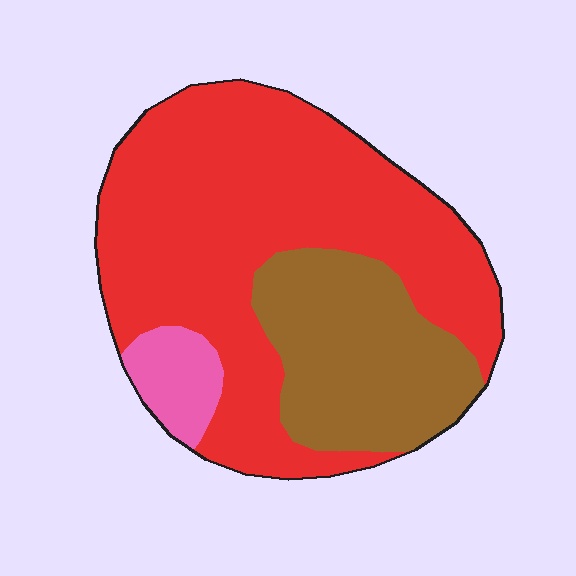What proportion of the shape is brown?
Brown takes up between a quarter and a half of the shape.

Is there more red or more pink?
Red.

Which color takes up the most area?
Red, at roughly 65%.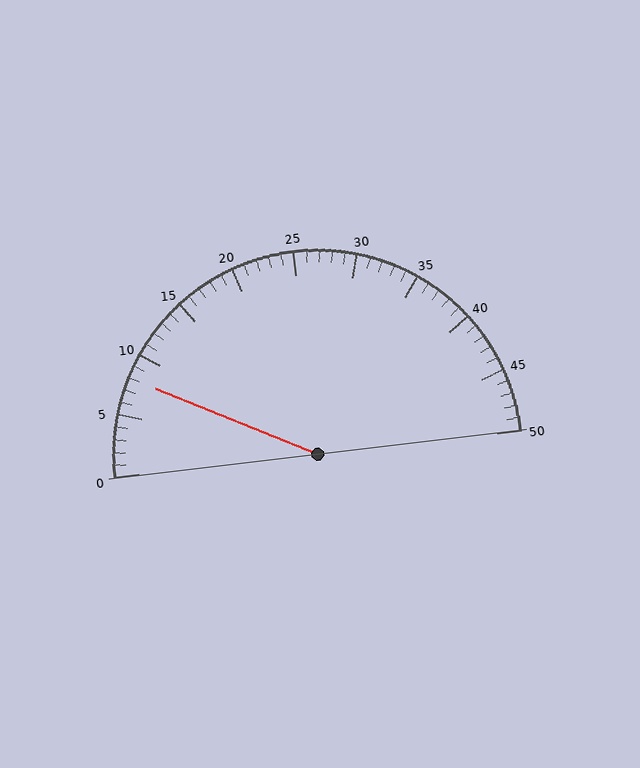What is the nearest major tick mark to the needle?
The nearest major tick mark is 10.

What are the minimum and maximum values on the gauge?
The gauge ranges from 0 to 50.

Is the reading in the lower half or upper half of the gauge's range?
The reading is in the lower half of the range (0 to 50).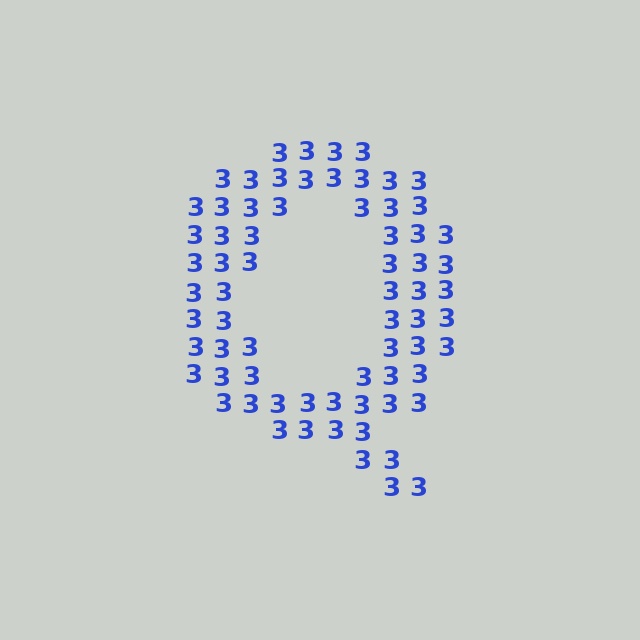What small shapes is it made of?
It is made of small digit 3's.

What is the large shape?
The large shape is the letter Q.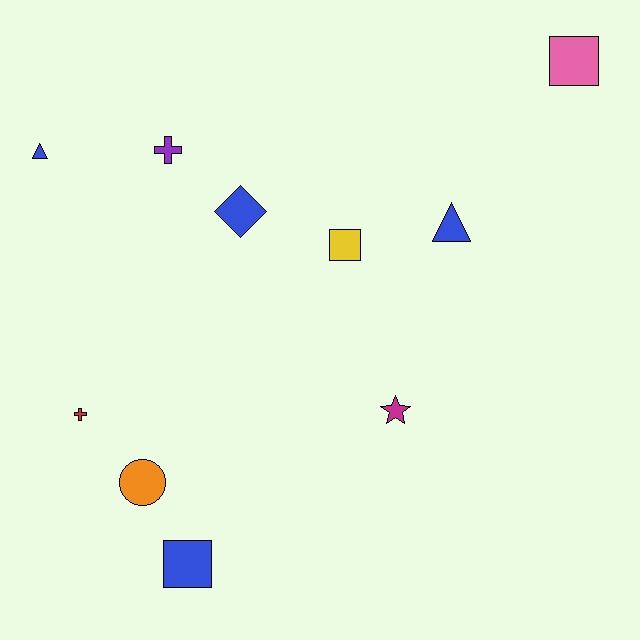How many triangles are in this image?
There are 2 triangles.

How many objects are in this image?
There are 10 objects.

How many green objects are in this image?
There are no green objects.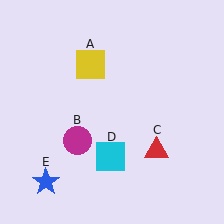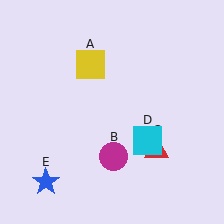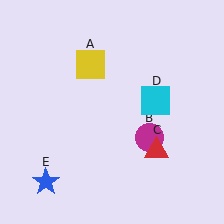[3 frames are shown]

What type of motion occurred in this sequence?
The magenta circle (object B), cyan square (object D) rotated counterclockwise around the center of the scene.